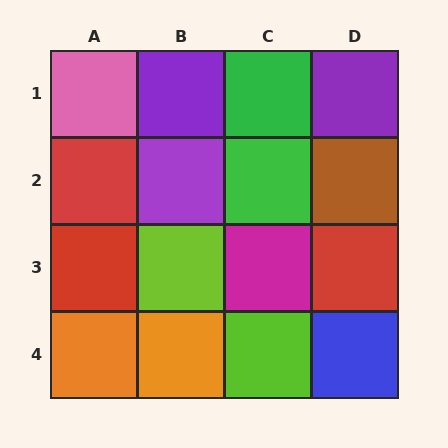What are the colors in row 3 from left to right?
Red, lime, magenta, red.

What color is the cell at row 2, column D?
Brown.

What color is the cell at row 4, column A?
Orange.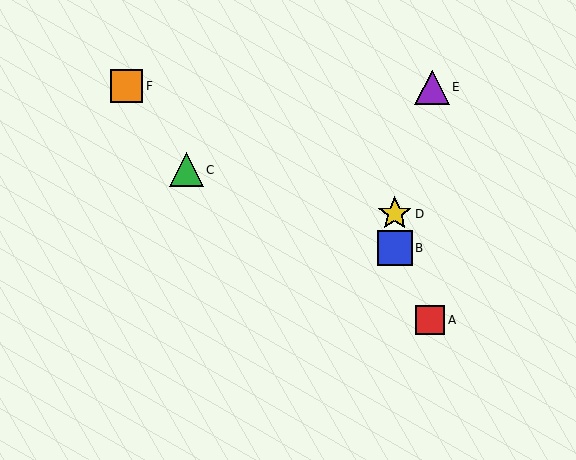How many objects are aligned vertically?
2 objects (B, D) are aligned vertically.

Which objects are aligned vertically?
Objects B, D are aligned vertically.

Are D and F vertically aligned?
No, D is at x≈395 and F is at x≈127.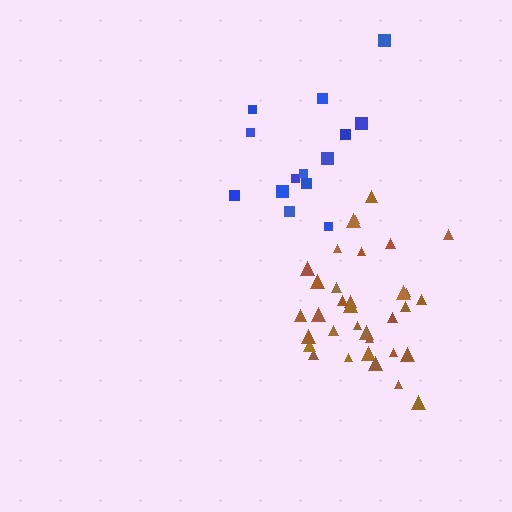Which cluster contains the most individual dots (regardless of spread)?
Brown (35).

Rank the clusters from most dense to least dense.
brown, blue.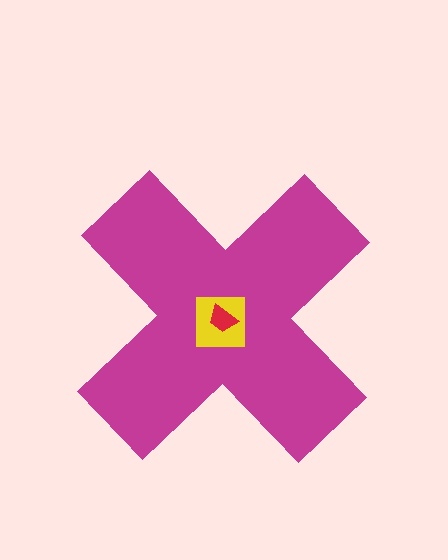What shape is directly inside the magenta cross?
The yellow square.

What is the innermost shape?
The red trapezoid.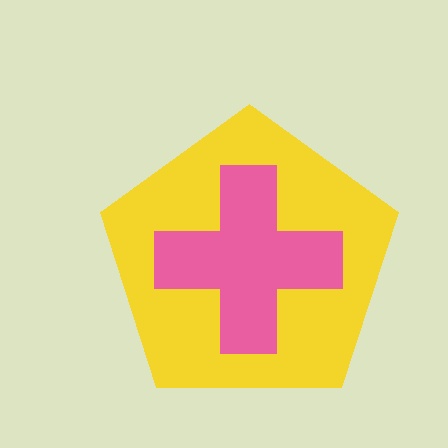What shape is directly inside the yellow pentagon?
The pink cross.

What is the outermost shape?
The yellow pentagon.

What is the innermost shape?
The pink cross.